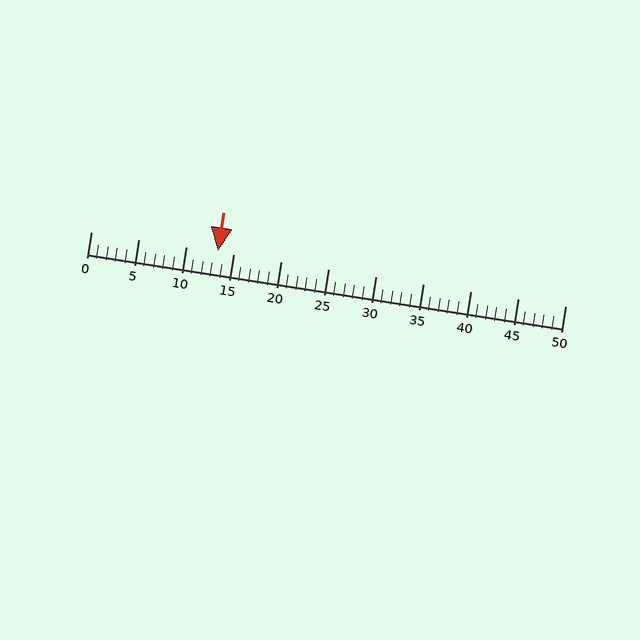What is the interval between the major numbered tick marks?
The major tick marks are spaced 5 units apart.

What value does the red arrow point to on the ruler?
The red arrow points to approximately 13.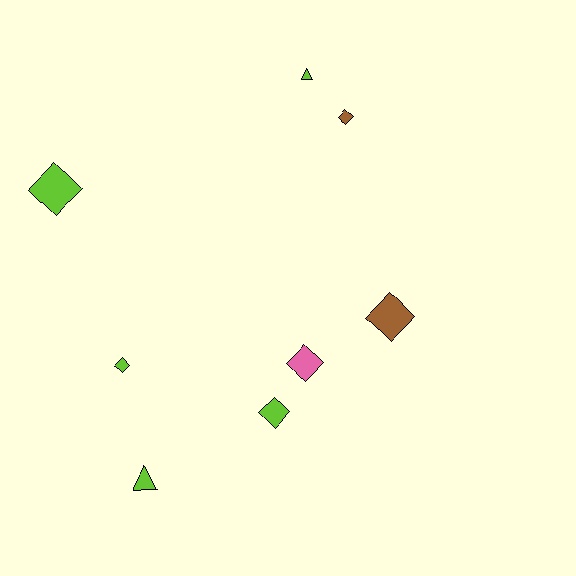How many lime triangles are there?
There are 2 lime triangles.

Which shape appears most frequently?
Diamond, with 6 objects.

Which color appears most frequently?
Lime, with 5 objects.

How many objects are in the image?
There are 8 objects.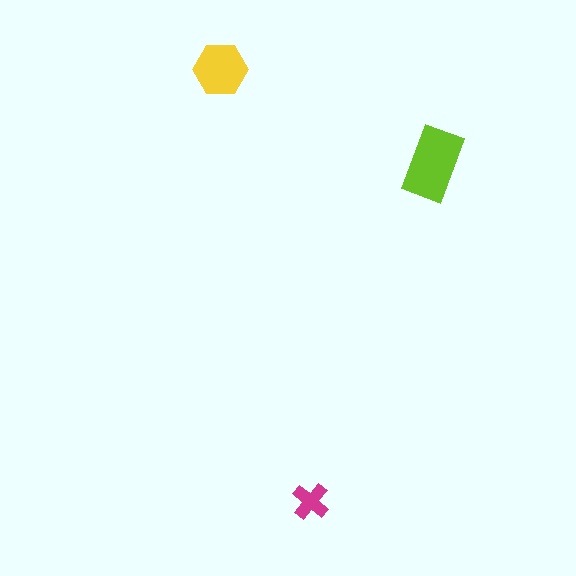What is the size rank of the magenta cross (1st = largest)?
3rd.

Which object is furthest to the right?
The lime rectangle is rightmost.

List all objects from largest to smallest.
The lime rectangle, the yellow hexagon, the magenta cross.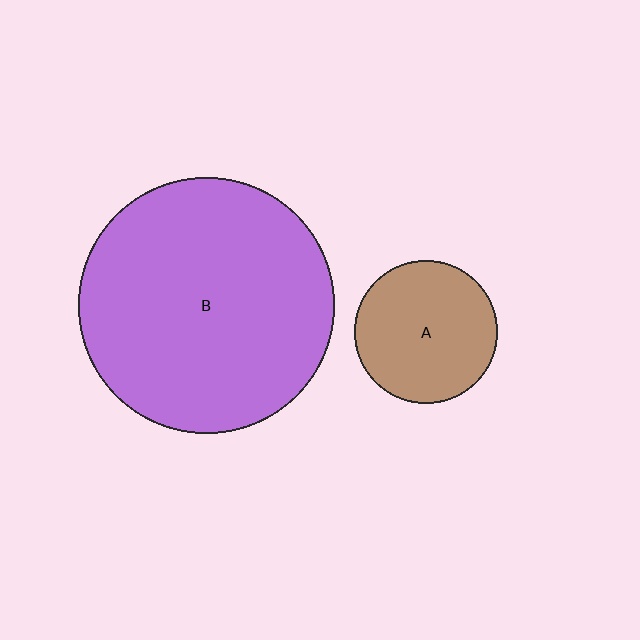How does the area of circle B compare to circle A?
Approximately 3.2 times.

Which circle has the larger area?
Circle B (purple).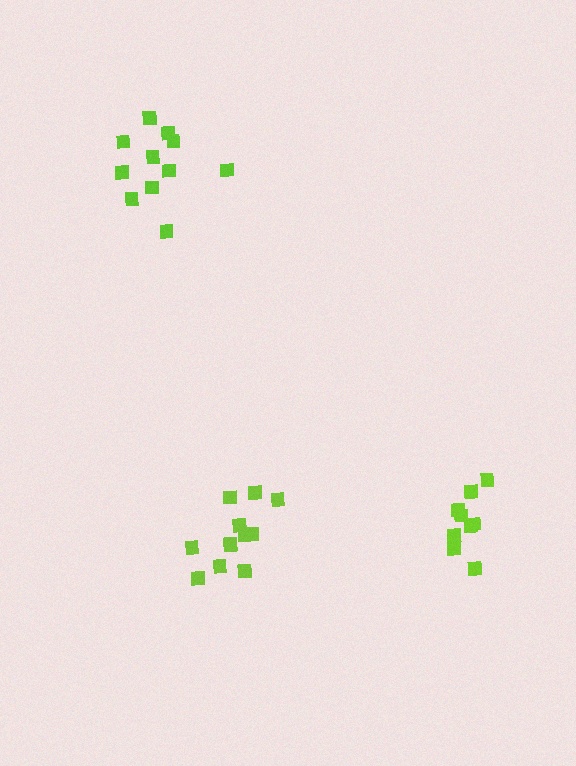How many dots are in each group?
Group 1: 11 dots, Group 2: 12 dots, Group 3: 9 dots (32 total).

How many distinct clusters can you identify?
There are 3 distinct clusters.